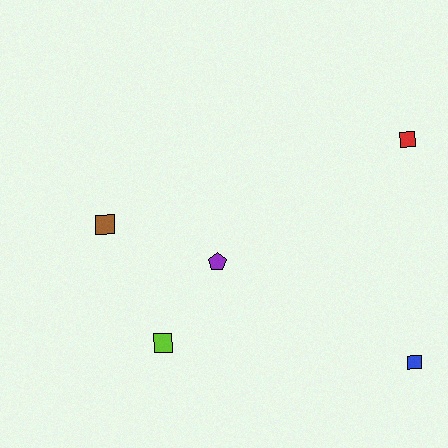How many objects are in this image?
There are 5 objects.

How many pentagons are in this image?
There is 1 pentagon.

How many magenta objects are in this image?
There are no magenta objects.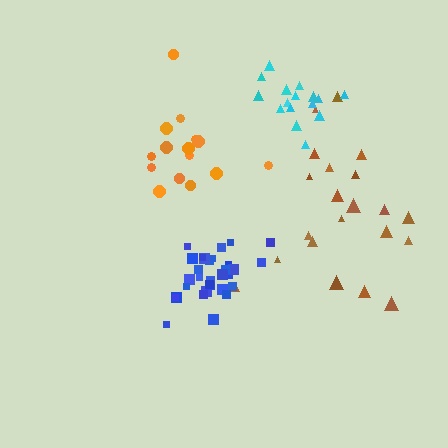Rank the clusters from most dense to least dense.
blue, cyan, orange, brown.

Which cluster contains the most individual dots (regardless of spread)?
Blue (32).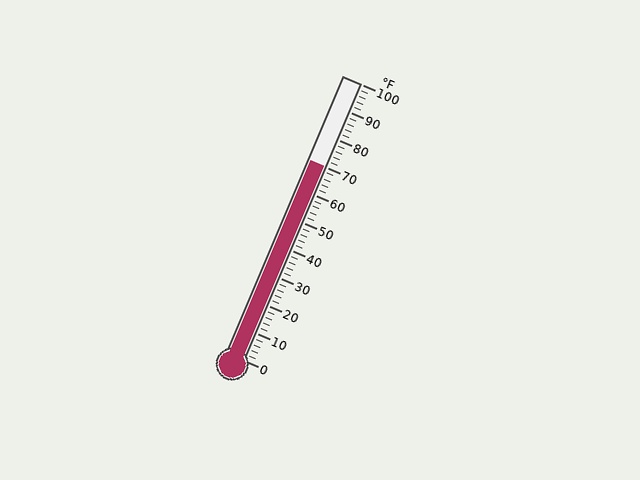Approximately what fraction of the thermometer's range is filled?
The thermometer is filled to approximately 70% of its range.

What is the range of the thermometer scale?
The thermometer scale ranges from 0°F to 100°F.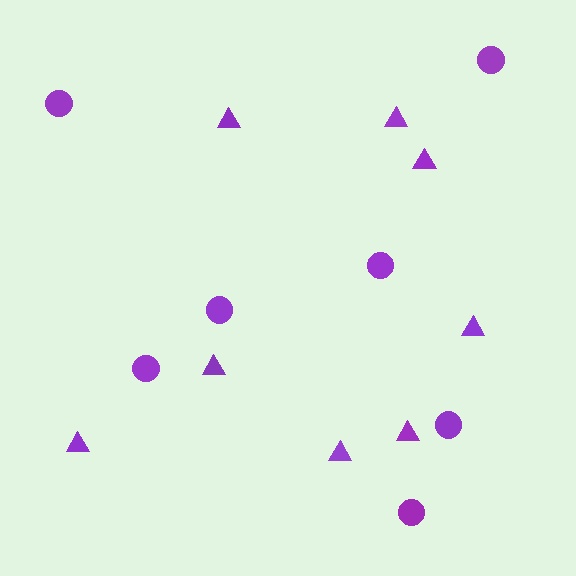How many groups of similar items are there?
There are 2 groups: one group of circles (7) and one group of triangles (8).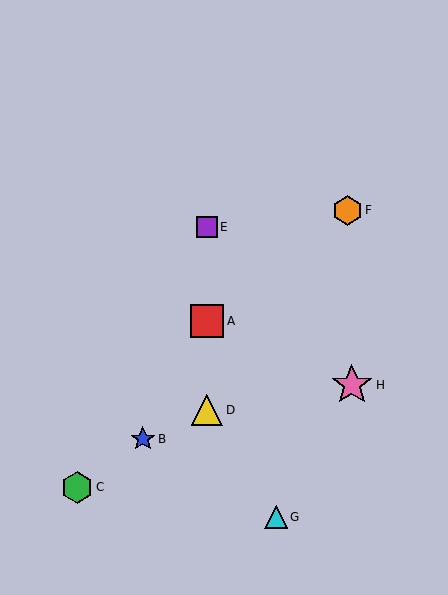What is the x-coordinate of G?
Object G is at x≈276.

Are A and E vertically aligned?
Yes, both are at x≈207.